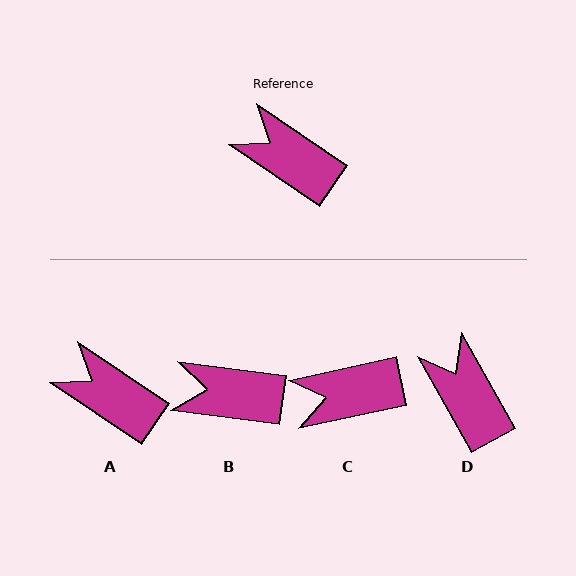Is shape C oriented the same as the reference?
No, it is off by about 46 degrees.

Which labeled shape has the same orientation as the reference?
A.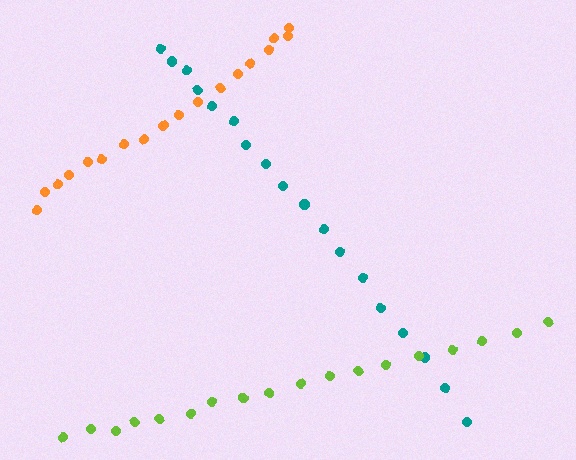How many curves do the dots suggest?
There are 3 distinct paths.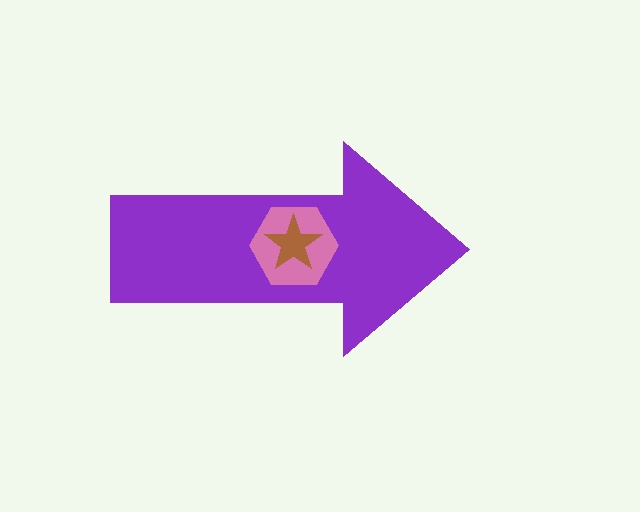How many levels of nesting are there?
3.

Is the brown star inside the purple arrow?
Yes.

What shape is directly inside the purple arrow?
The pink hexagon.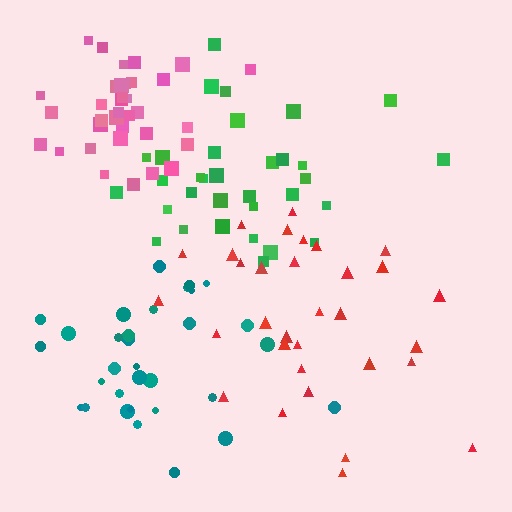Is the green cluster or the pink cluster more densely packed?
Pink.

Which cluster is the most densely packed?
Pink.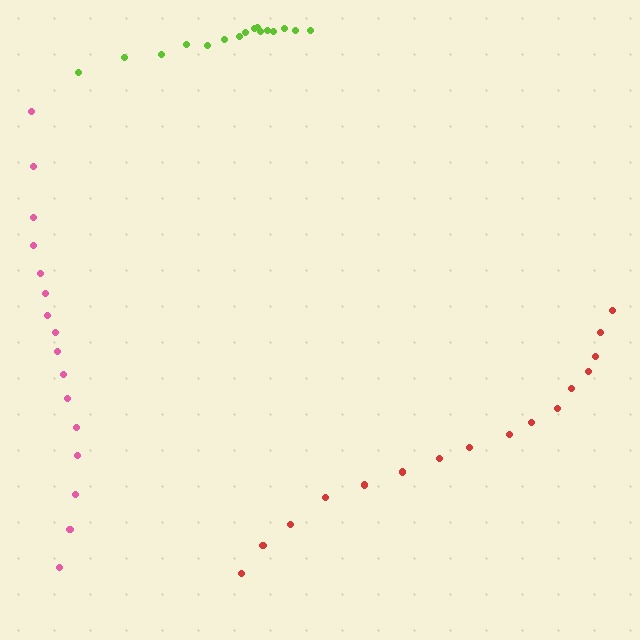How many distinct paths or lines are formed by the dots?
There are 3 distinct paths.